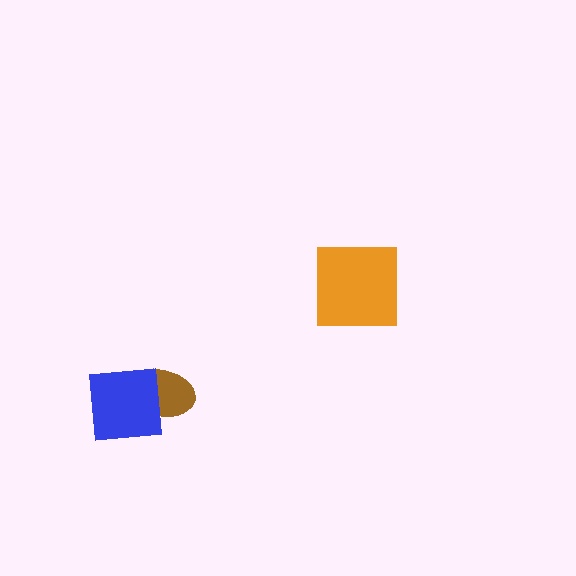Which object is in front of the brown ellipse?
The blue square is in front of the brown ellipse.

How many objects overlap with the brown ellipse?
1 object overlaps with the brown ellipse.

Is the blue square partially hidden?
No, no other shape covers it.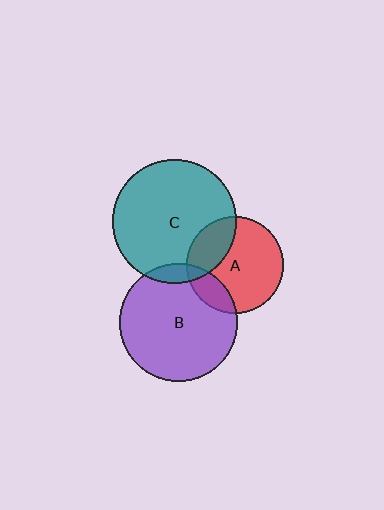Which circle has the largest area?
Circle C (teal).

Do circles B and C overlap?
Yes.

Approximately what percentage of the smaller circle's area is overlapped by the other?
Approximately 10%.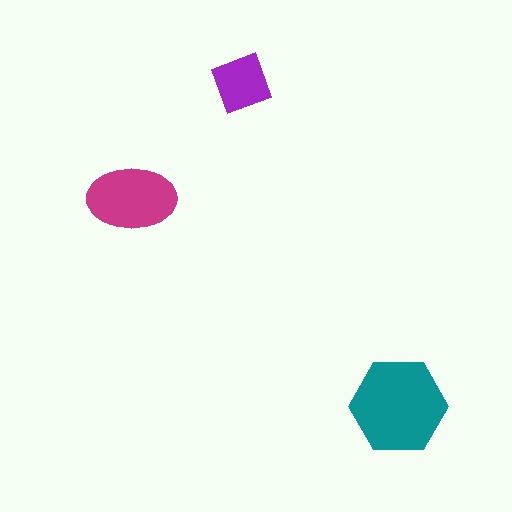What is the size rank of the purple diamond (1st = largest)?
3rd.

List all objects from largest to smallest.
The teal hexagon, the magenta ellipse, the purple diamond.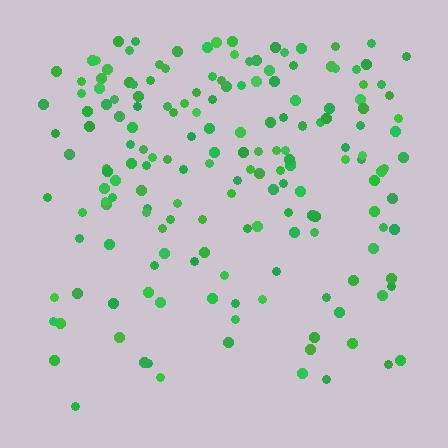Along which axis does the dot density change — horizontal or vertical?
Vertical.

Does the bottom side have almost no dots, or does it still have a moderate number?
Still a moderate number, just noticeably fewer than the top.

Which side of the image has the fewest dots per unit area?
The bottom.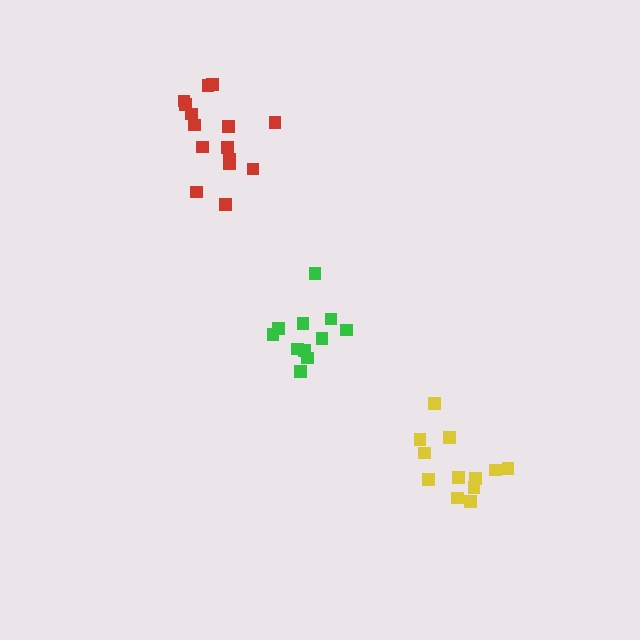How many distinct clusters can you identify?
There are 3 distinct clusters.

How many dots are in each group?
Group 1: 11 dots, Group 2: 15 dots, Group 3: 12 dots (38 total).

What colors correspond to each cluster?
The clusters are colored: green, red, yellow.